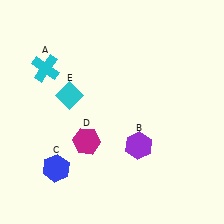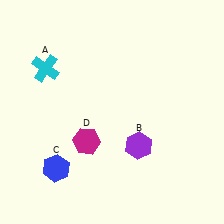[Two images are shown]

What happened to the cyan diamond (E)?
The cyan diamond (E) was removed in Image 2. It was in the top-left area of Image 1.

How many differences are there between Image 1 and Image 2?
There is 1 difference between the two images.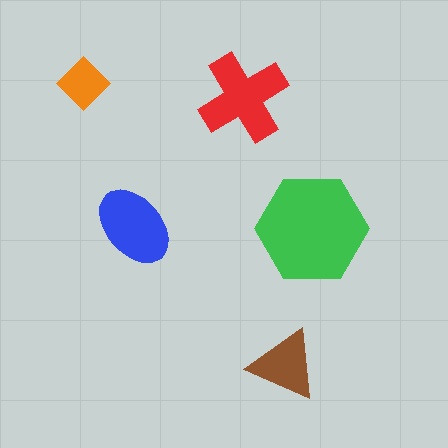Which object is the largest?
The green hexagon.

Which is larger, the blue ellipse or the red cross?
The red cross.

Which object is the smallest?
The orange diamond.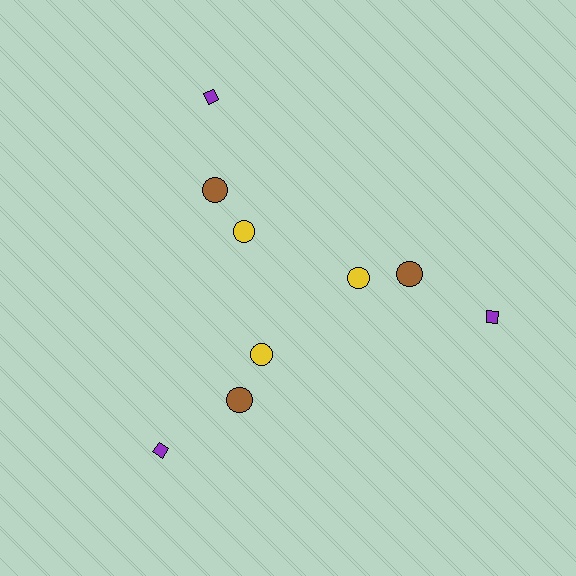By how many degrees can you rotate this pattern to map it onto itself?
The pattern maps onto itself every 120 degrees of rotation.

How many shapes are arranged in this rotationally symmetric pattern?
There are 9 shapes, arranged in 3 groups of 3.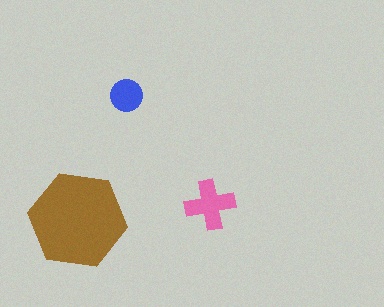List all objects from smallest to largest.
The blue circle, the pink cross, the brown hexagon.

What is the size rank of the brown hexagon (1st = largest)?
1st.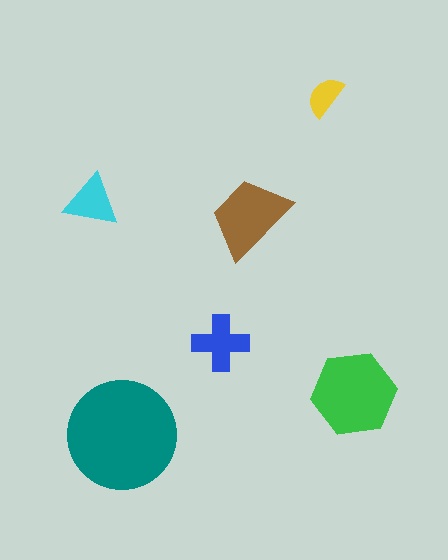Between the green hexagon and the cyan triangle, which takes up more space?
The green hexagon.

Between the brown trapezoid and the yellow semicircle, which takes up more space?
The brown trapezoid.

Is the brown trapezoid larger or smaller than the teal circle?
Smaller.